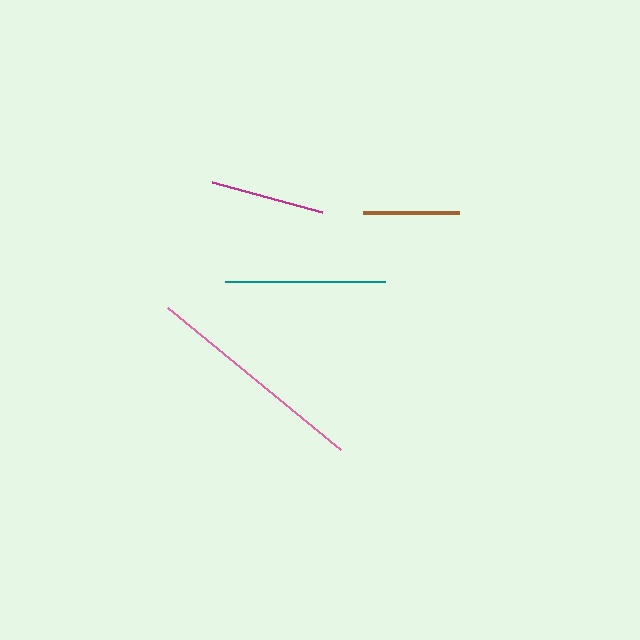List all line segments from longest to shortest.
From longest to shortest: pink, teal, magenta, brown.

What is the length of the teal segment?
The teal segment is approximately 161 pixels long.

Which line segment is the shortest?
The brown line is the shortest at approximately 97 pixels.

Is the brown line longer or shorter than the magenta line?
The magenta line is longer than the brown line.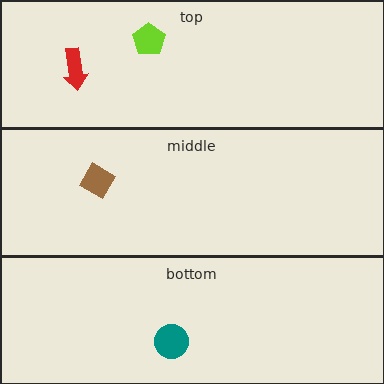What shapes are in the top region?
The lime pentagon, the red arrow.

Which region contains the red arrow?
The top region.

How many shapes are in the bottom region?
1.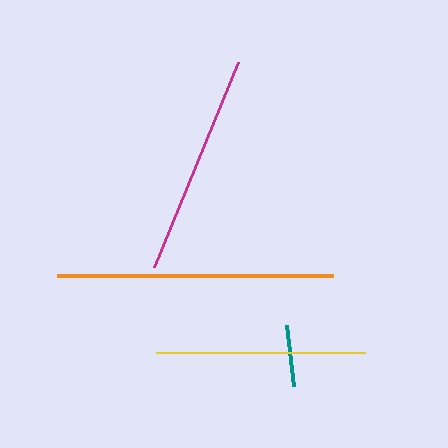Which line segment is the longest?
The orange line is the longest at approximately 276 pixels.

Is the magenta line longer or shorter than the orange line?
The orange line is longer than the magenta line.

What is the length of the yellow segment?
The yellow segment is approximately 209 pixels long.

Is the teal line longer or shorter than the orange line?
The orange line is longer than the teal line.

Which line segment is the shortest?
The teal line is the shortest at approximately 62 pixels.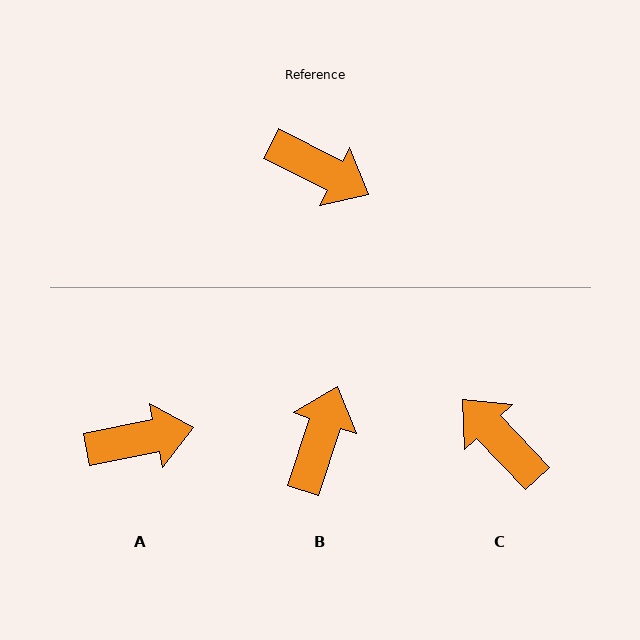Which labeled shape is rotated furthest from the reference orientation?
C, about 161 degrees away.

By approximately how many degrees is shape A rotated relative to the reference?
Approximately 39 degrees counter-clockwise.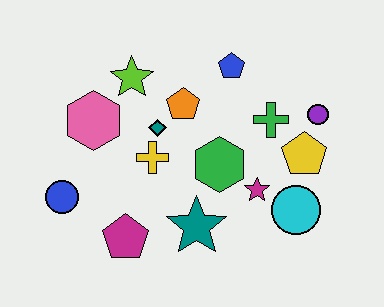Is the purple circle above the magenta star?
Yes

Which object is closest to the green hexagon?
The magenta star is closest to the green hexagon.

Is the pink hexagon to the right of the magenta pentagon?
No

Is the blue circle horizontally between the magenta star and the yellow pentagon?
No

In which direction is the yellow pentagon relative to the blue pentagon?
The yellow pentagon is below the blue pentagon.